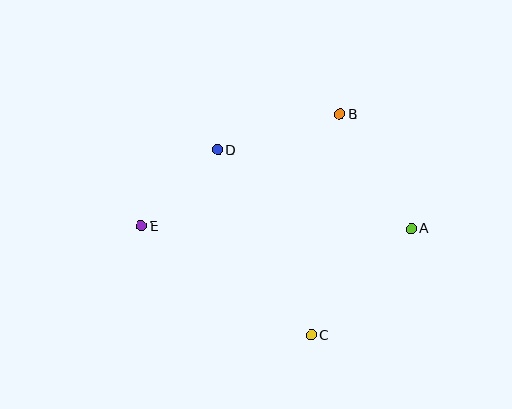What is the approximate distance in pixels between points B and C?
The distance between B and C is approximately 223 pixels.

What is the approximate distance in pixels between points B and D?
The distance between B and D is approximately 128 pixels.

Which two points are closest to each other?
Points D and E are closest to each other.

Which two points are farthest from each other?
Points A and E are farthest from each other.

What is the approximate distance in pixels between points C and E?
The distance between C and E is approximately 202 pixels.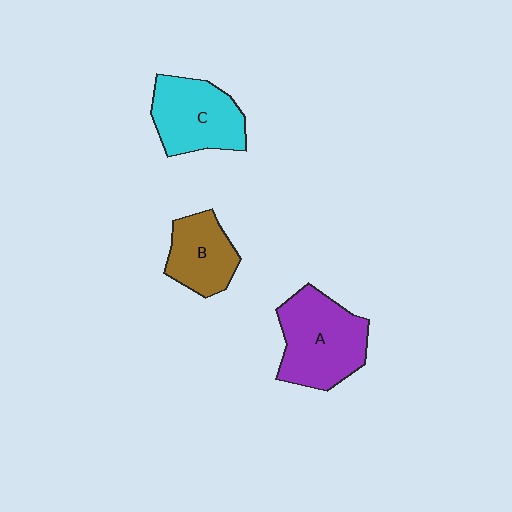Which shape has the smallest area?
Shape B (brown).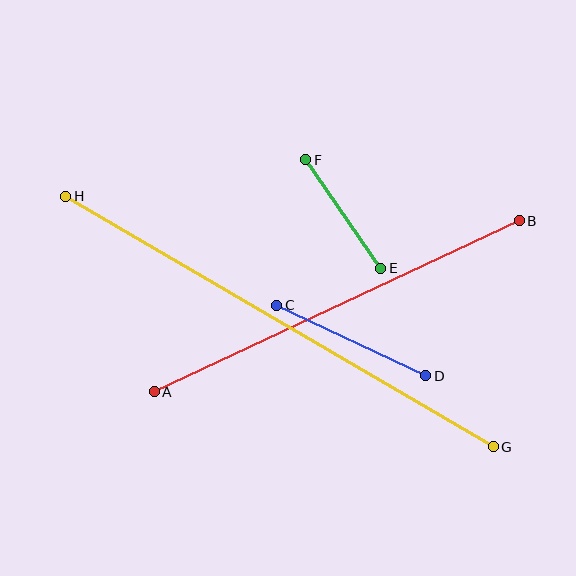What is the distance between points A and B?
The distance is approximately 403 pixels.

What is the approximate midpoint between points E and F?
The midpoint is at approximately (343, 214) pixels.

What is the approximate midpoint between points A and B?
The midpoint is at approximately (337, 306) pixels.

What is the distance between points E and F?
The distance is approximately 132 pixels.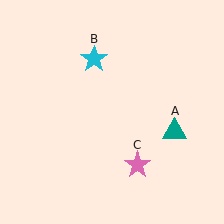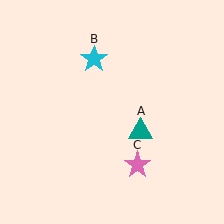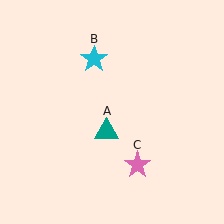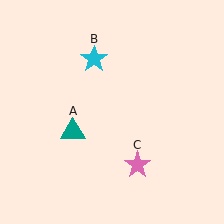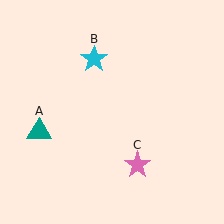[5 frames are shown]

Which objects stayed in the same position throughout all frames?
Cyan star (object B) and pink star (object C) remained stationary.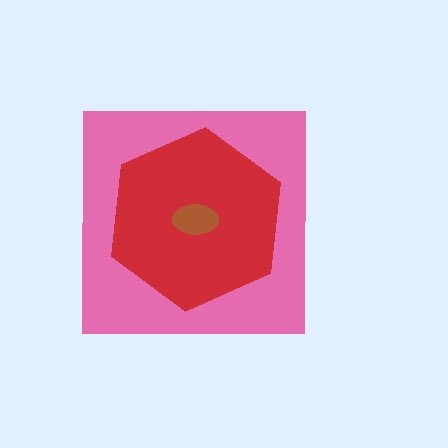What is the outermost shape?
The pink square.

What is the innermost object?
The brown ellipse.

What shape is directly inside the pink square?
The red hexagon.